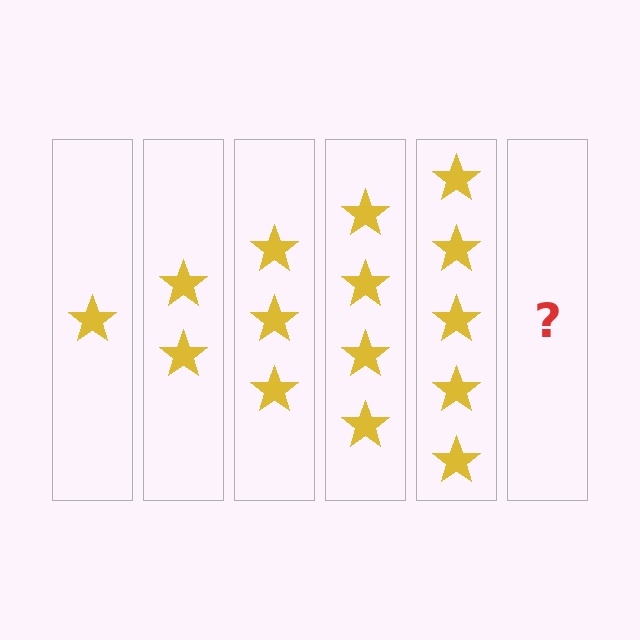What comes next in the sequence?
The next element should be 6 stars.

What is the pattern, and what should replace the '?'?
The pattern is that each step adds one more star. The '?' should be 6 stars.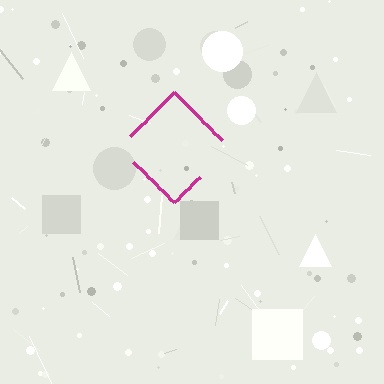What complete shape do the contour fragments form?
The contour fragments form a diamond.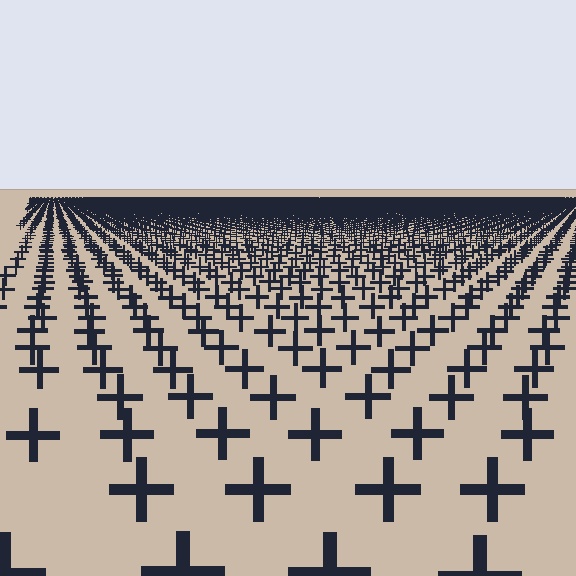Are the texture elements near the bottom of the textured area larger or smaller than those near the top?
Larger. Near the bottom, elements are closer to the viewer and appear at a bigger on-screen size.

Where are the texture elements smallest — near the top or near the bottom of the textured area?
Near the top.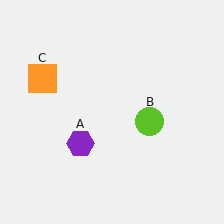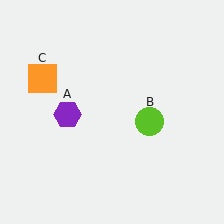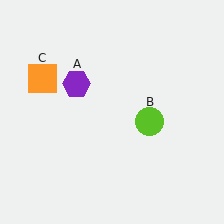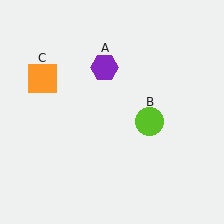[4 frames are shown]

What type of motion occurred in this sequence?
The purple hexagon (object A) rotated clockwise around the center of the scene.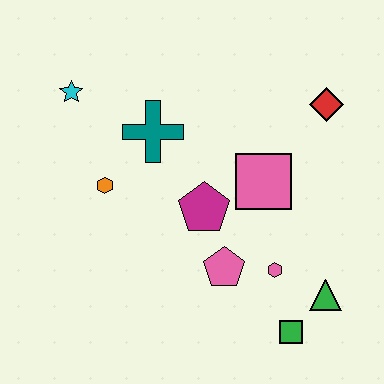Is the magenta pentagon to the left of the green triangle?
Yes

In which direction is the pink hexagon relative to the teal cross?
The pink hexagon is below the teal cross.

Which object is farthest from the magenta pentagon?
The cyan star is farthest from the magenta pentagon.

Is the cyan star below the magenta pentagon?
No